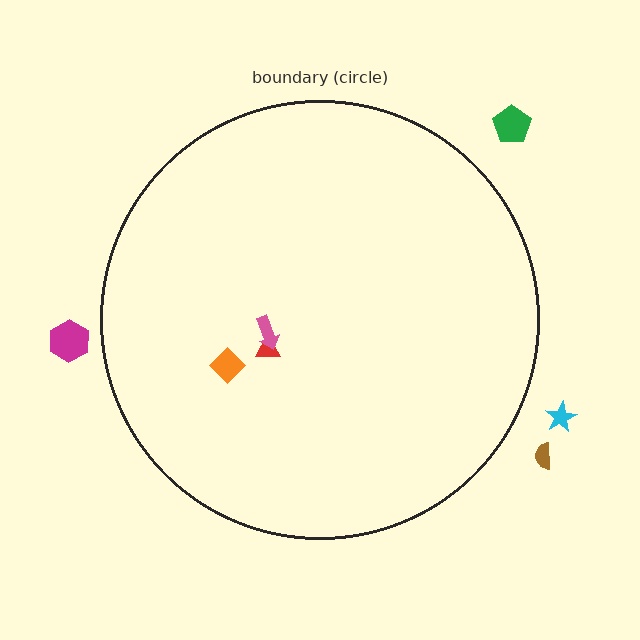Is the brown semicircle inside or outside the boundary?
Outside.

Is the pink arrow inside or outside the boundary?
Inside.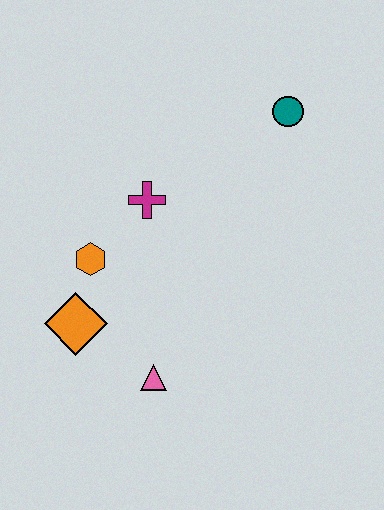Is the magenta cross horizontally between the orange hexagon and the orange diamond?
No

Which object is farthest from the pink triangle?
The teal circle is farthest from the pink triangle.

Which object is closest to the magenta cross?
The orange hexagon is closest to the magenta cross.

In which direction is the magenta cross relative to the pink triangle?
The magenta cross is above the pink triangle.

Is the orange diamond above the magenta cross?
No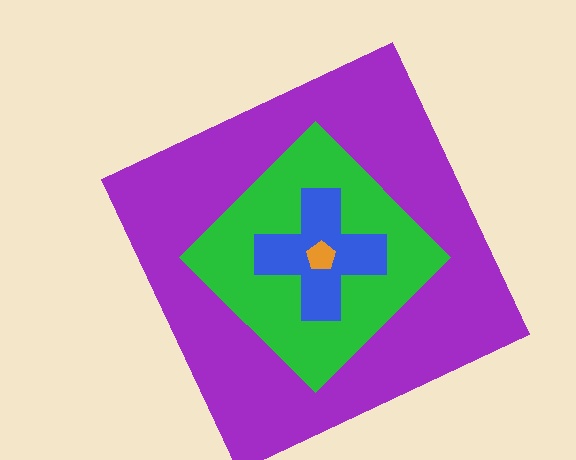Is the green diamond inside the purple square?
Yes.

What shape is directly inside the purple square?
The green diamond.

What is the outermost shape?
The purple square.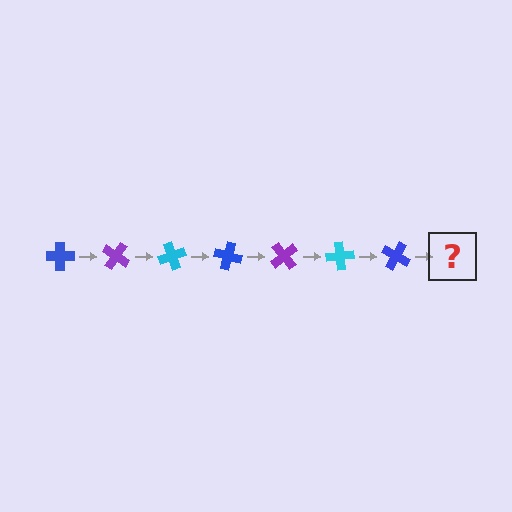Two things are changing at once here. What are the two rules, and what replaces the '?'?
The two rules are that it rotates 35 degrees each step and the color cycles through blue, purple, and cyan. The '?' should be a purple cross, rotated 245 degrees from the start.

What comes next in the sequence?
The next element should be a purple cross, rotated 245 degrees from the start.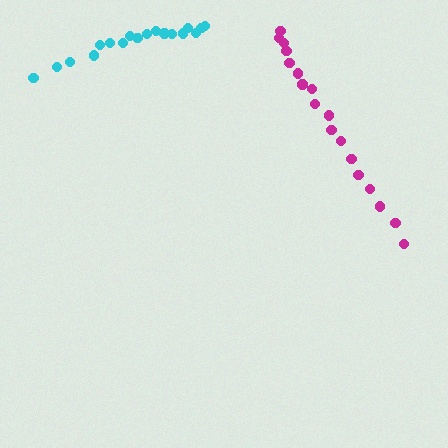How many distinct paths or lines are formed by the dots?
There are 2 distinct paths.